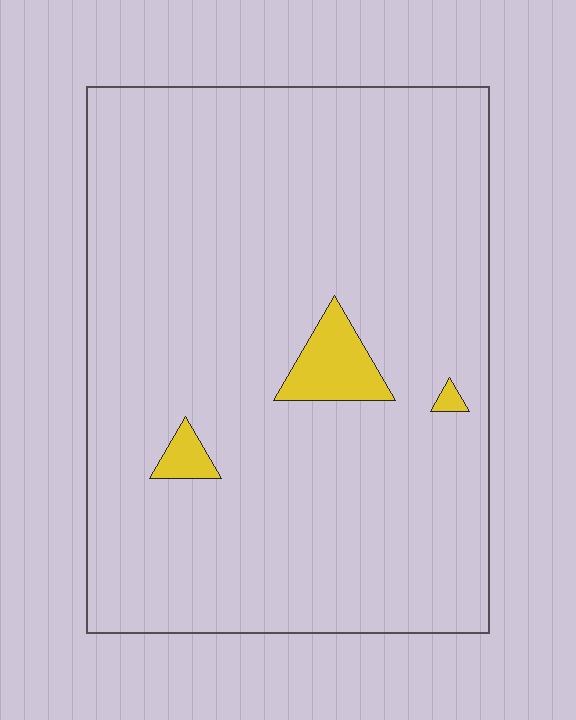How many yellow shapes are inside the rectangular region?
3.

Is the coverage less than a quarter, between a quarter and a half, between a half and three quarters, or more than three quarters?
Less than a quarter.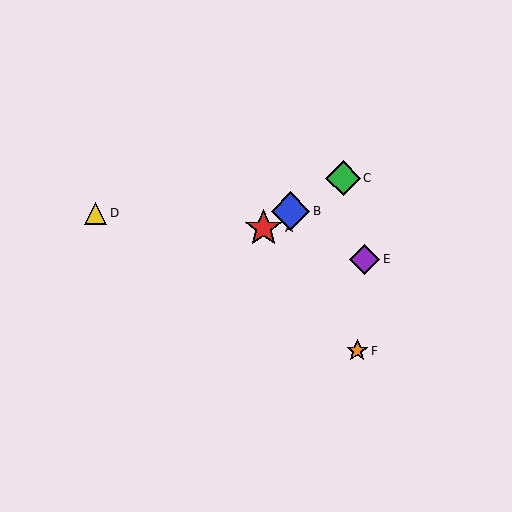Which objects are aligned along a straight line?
Objects A, B, C are aligned along a straight line.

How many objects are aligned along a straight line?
3 objects (A, B, C) are aligned along a straight line.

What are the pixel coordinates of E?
Object E is at (365, 259).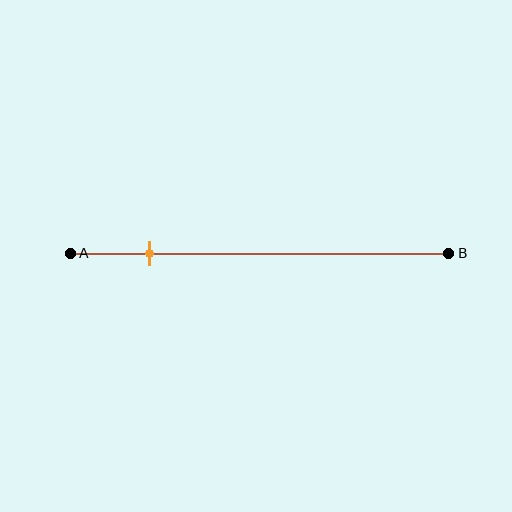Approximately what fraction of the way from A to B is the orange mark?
The orange mark is approximately 20% of the way from A to B.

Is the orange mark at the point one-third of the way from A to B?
No, the mark is at about 20% from A, not at the 33% one-third point.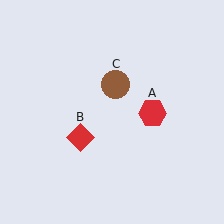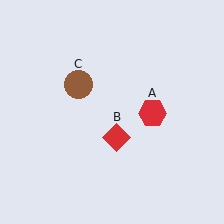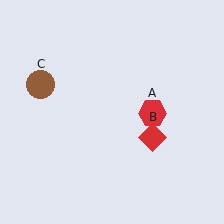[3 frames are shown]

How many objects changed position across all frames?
2 objects changed position: red diamond (object B), brown circle (object C).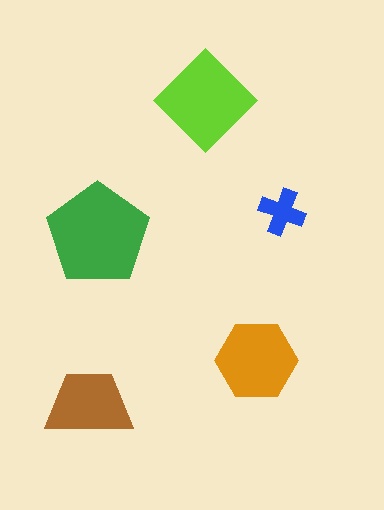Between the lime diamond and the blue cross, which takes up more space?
The lime diamond.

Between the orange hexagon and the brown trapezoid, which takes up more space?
The orange hexagon.